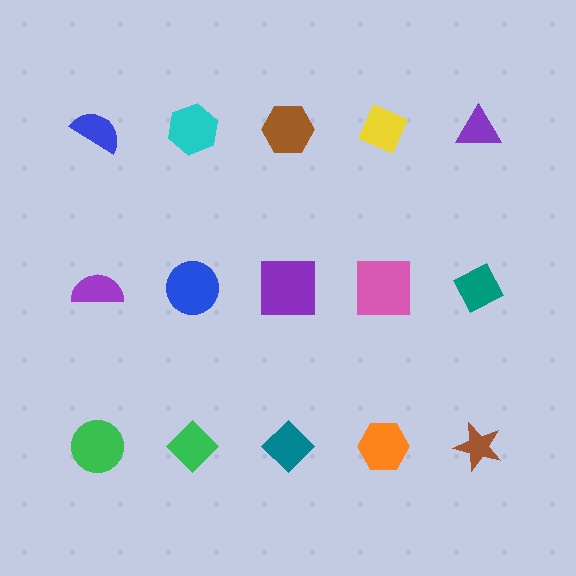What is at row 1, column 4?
A yellow diamond.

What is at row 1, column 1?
A blue semicircle.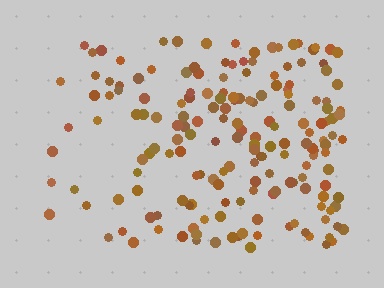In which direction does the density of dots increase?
From left to right, with the right side densest.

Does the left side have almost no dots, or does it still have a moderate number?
Still a moderate number, just noticeably fewer than the right.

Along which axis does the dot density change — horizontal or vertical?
Horizontal.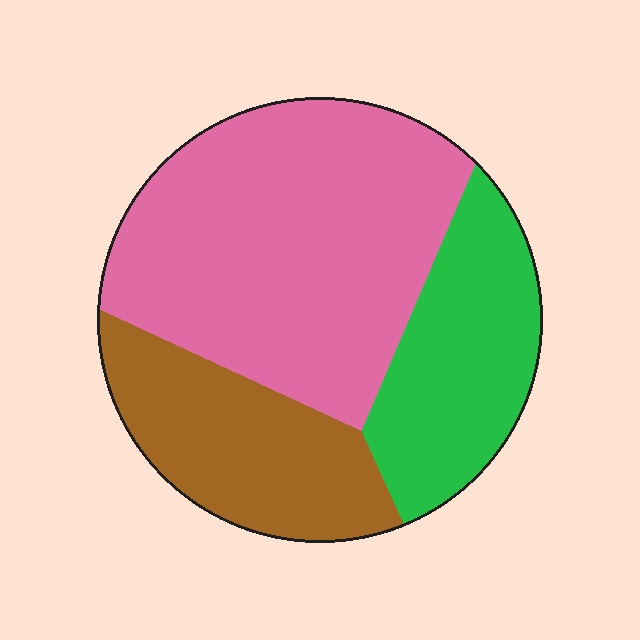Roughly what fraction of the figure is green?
Green covers roughly 25% of the figure.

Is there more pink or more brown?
Pink.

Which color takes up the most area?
Pink, at roughly 50%.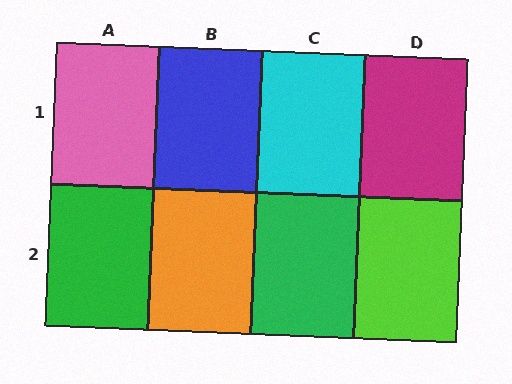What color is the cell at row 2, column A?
Green.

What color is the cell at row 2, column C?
Green.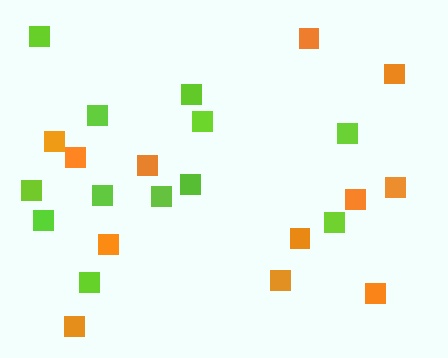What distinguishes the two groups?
There are 2 groups: one group of orange squares (12) and one group of lime squares (12).